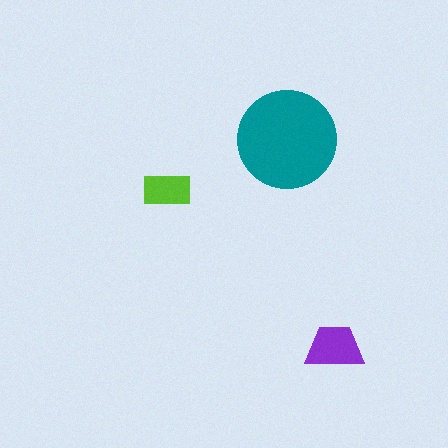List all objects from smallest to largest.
The lime rectangle, the purple trapezoid, the teal circle.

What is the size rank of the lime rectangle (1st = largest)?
3rd.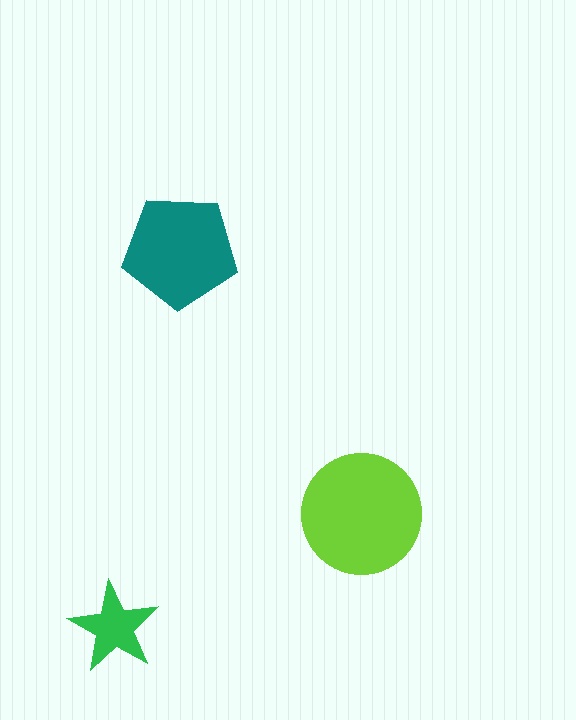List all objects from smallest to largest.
The green star, the teal pentagon, the lime circle.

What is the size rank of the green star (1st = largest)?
3rd.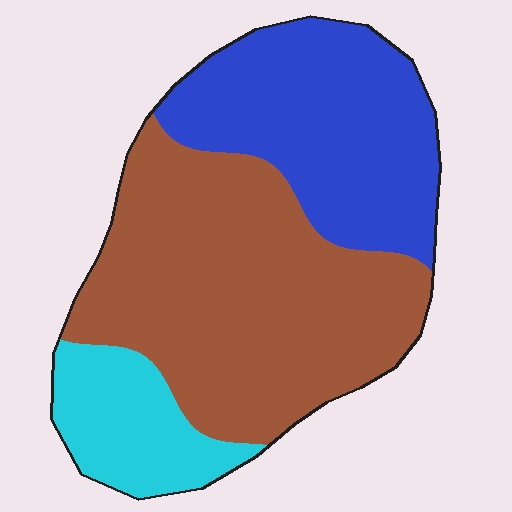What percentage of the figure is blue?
Blue covers 33% of the figure.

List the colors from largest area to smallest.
From largest to smallest: brown, blue, cyan.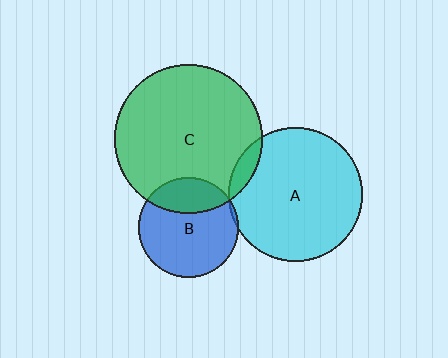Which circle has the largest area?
Circle C (green).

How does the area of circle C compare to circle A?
Approximately 1.2 times.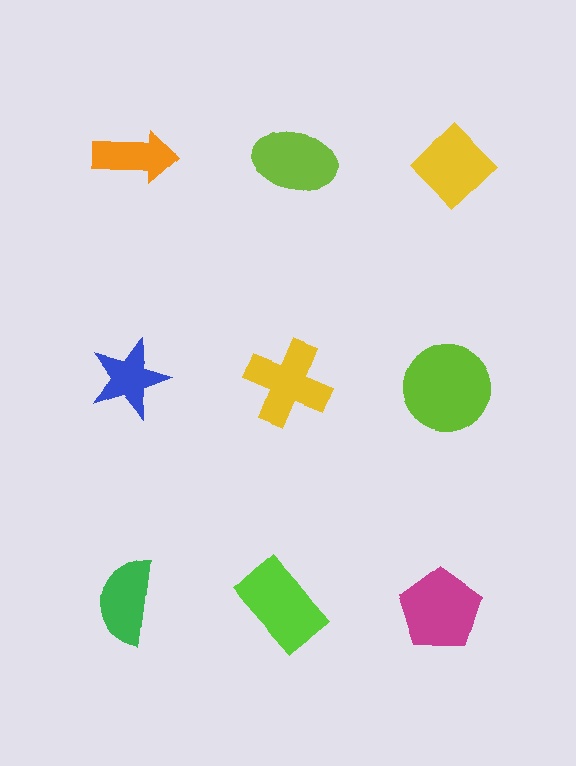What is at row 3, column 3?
A magenta pentagon.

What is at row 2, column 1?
A blue star.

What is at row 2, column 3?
A lime circle.